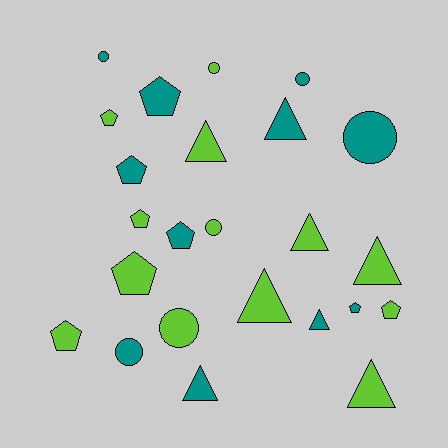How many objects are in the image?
There are 24 objects.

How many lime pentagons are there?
There are 5 lime pentagons.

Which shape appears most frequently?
Pentagon, with 9 objects.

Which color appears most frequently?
Lime, with 13 objects.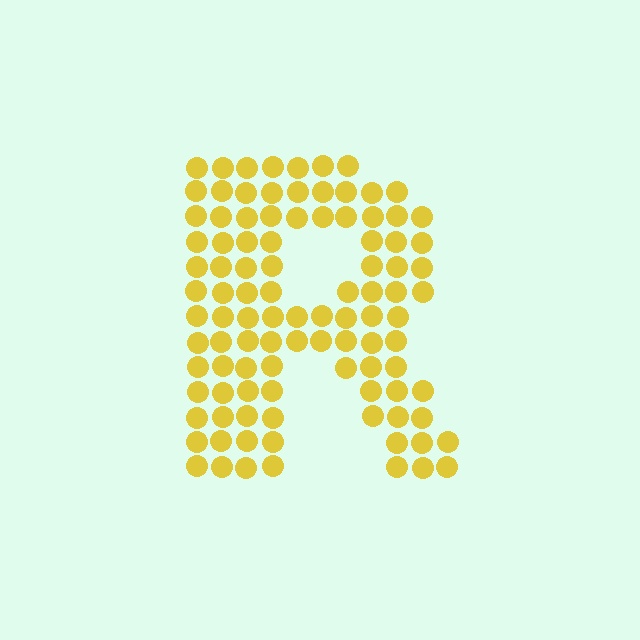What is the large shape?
The large shape is the letter R.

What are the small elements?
The small elements are circles.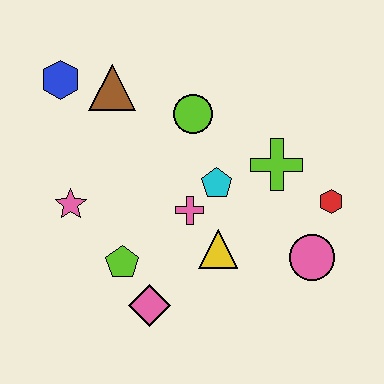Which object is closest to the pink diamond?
The lime pentagon is closest to the pink diamond.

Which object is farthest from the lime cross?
The blue hexagon is farthest from the lime cross.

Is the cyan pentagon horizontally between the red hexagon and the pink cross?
Yes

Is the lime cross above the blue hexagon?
No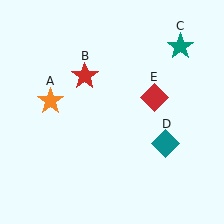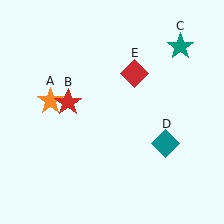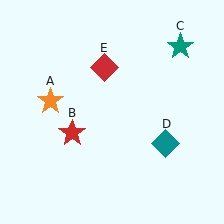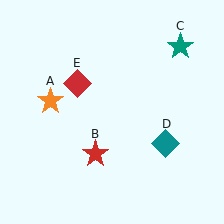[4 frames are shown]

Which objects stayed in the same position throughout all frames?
Orange star (object A) and teal star (object C) and teal diamond (object D) remained stationary.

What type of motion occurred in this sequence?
The red star (object B), red diamond (object E) rotated counterclockwise around the center of the scene.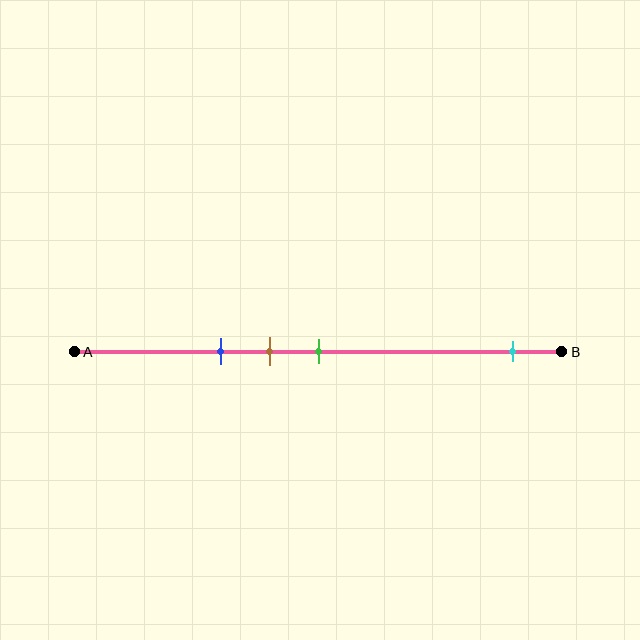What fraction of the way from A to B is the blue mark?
The blue mark is approximately 30% (0.3) of the way from A to B.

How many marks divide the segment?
There are 4 marks dividing the segment.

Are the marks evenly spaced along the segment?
No, the marks are not evenly spaced.